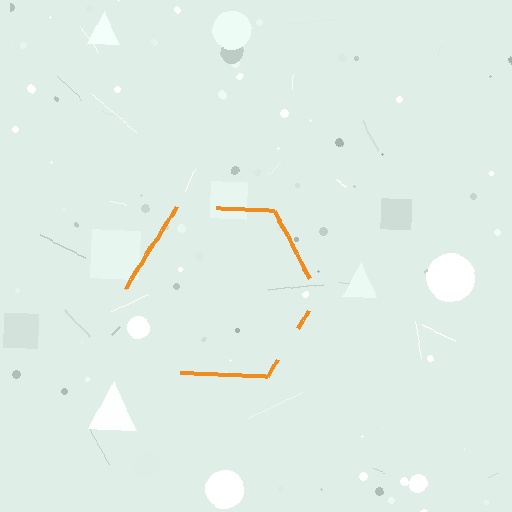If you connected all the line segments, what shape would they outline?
They would outline a hexagon.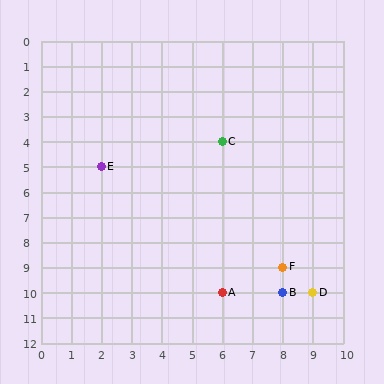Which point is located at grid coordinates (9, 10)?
Point D is at (9, 10).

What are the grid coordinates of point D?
Point D is at grid coordinates (9, 10).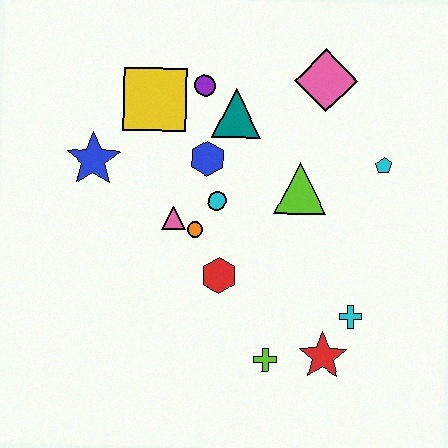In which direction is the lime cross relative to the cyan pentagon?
The lime cross is below the cyan pentagon.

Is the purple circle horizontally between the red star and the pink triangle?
Yes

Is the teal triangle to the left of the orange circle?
No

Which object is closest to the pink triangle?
The orange circle is closest to the pink triangle.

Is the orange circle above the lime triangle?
No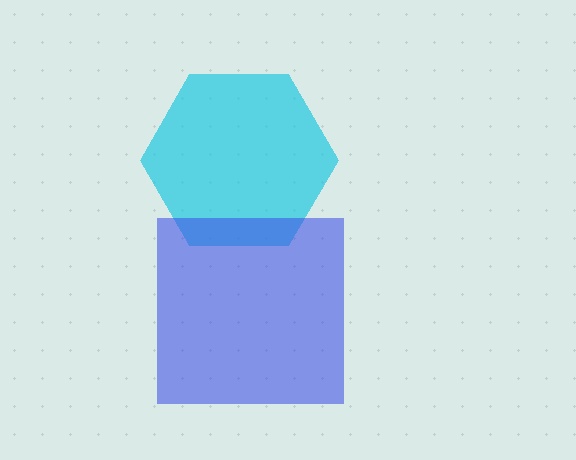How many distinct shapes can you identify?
There are 2 distinct shapes: a cyan hexagon, a blue square.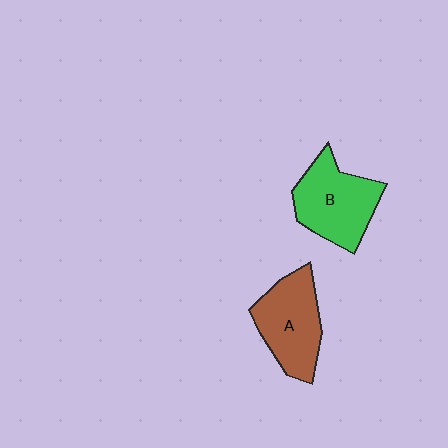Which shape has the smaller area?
Shape A (brown).